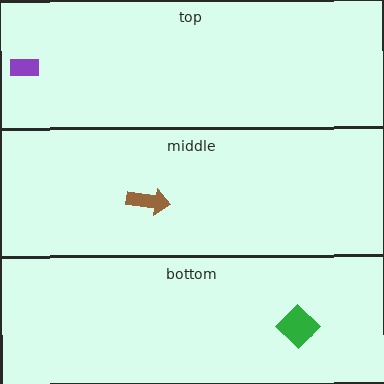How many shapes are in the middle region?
1.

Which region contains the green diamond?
The bottom region.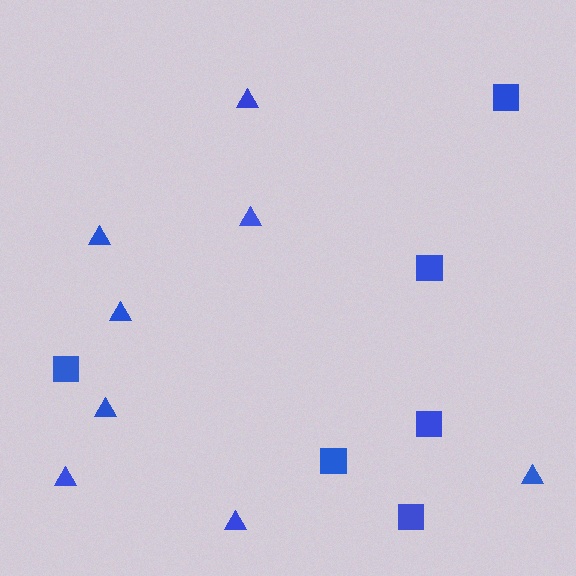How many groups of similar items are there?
There are 2 groups: one group of squares (6) and one group of triangles (8).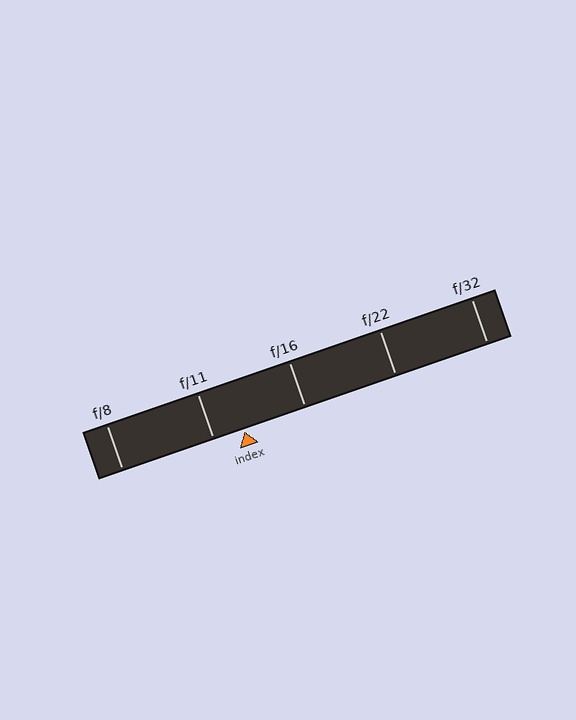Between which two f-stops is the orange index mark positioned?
The index mark is between f/11 and f/16.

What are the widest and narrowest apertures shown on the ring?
The widest aperture shown is f/8 and the narrowest is f/32.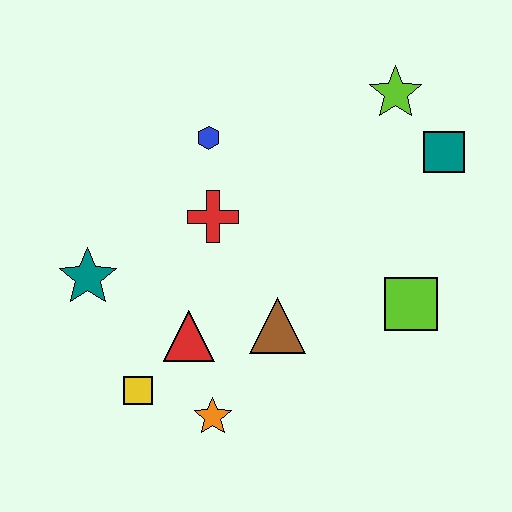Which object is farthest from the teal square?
The yellow square is farthest from the teal square.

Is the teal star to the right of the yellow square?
No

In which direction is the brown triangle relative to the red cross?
The brown triangle is below the red cross.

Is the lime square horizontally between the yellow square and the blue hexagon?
No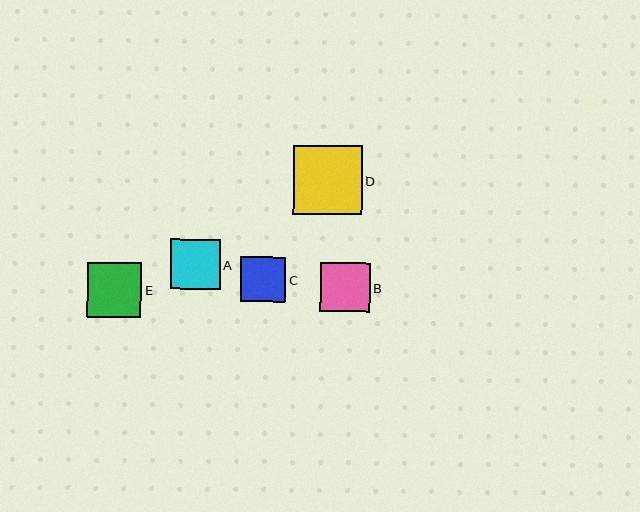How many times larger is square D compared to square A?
Square D is approximately 1.4 times the size of square A.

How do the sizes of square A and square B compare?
Square A and square B are approximately the same size.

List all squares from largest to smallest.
From largest to smallest: D, E, A, B, C.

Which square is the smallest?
Square C is the smallest with a size of approximately 45 pixels.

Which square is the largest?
Square D is the largest with a size of approximately 69 pixels.